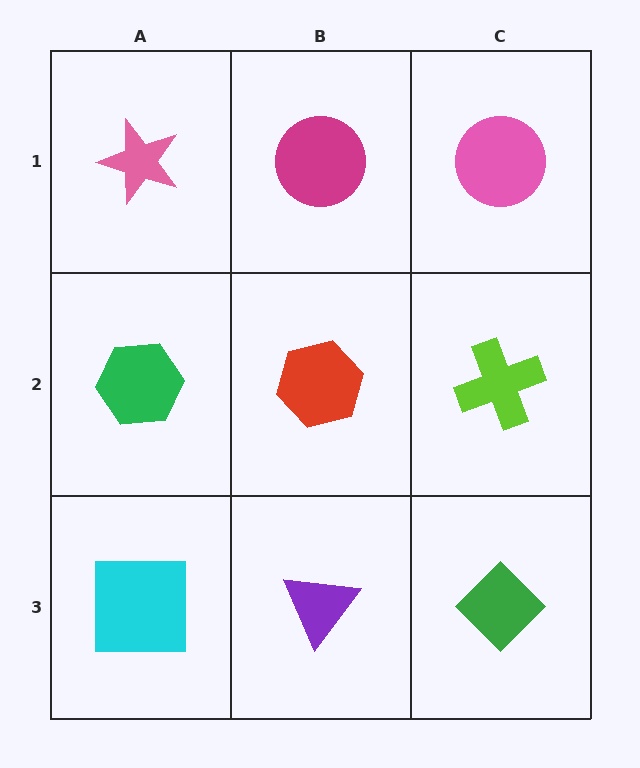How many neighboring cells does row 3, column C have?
2.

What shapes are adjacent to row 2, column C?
A pink circle (row 1, column C), a green diamond (row 3, column C), a red hexagon (row 2, column B).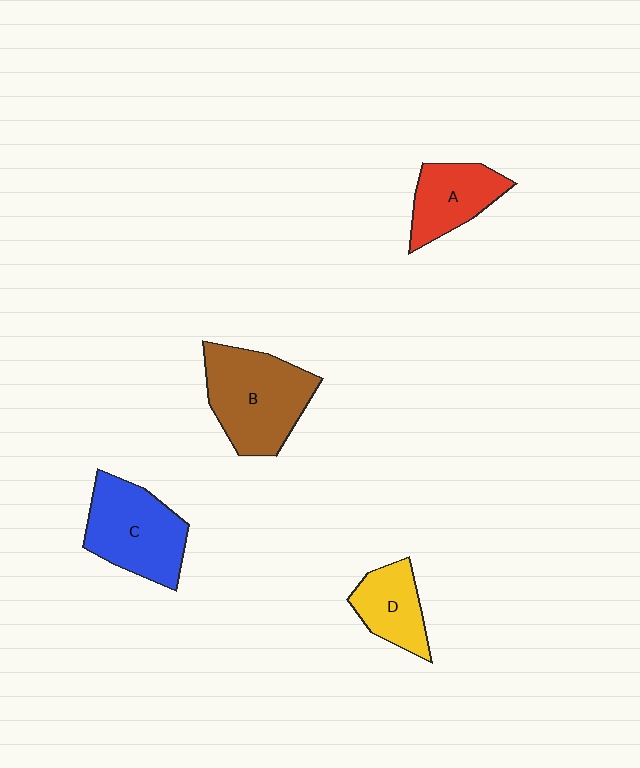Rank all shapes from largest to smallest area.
From largest to smallest: B (brown), C (blue), A (red), D (yellow).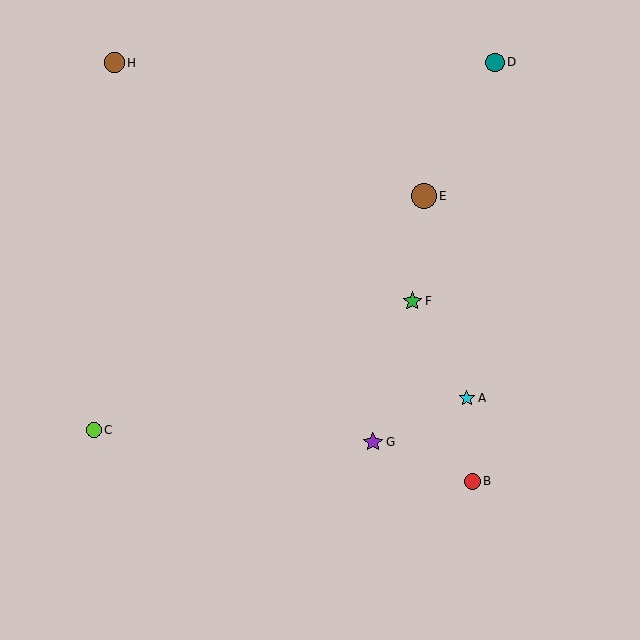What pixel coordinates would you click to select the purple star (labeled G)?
Click at (373, 442) to select the purple star G.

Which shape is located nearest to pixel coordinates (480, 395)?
The cyan star (labeled A) at (467, 398) is nearest to that location.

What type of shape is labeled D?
Shape D is a teal circle.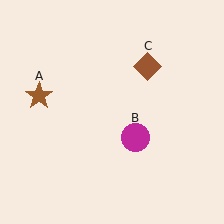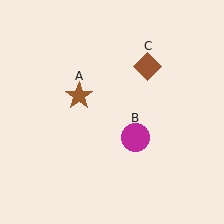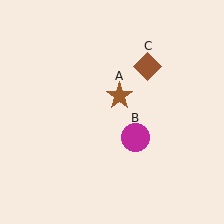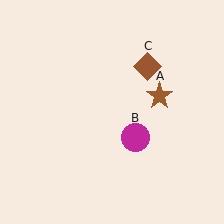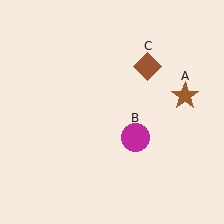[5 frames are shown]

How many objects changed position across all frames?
1 object changed position: brown star (object A).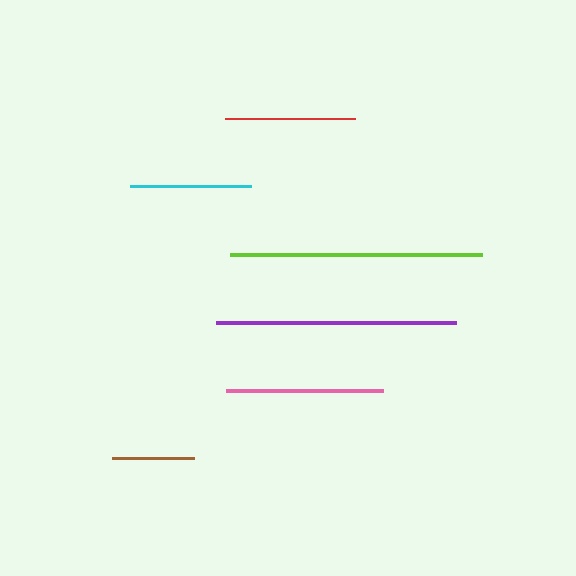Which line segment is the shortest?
The brown line is the shortest at approximately 82 pixels.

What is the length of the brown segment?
The brown segment is approximately 82 pixels long.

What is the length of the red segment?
The red segment is approximately 130 pixels long.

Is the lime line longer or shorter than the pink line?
The lime line is longer than the pink line.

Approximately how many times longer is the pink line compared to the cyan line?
The pink line is approximately 1.3 times the length of the cyan line.